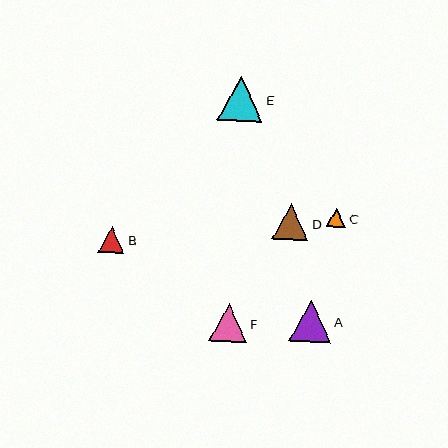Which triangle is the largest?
Triangle E is the largest with a size of approximately 45 pixels.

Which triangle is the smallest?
Triangle C is the smallest with a size of approximately 19 pixels.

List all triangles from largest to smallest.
From largest to smallest: E, A, F, D, B, C.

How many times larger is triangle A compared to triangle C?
Triangle A is approximately 2.2 times the size of triangle C.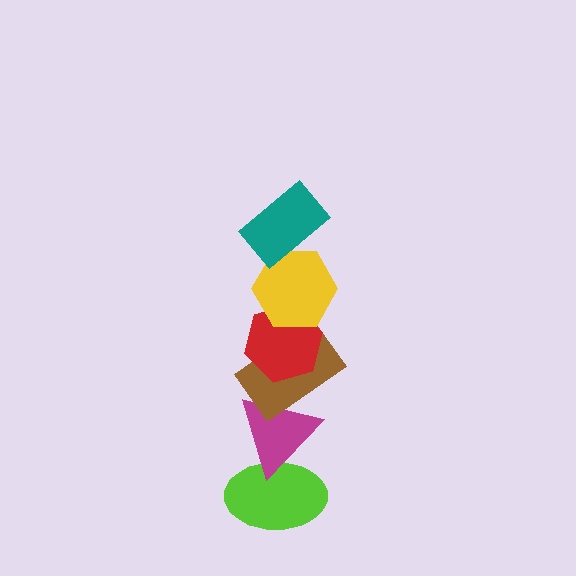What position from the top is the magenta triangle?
The magenta triangle is 5th from the top.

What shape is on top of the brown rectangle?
The red hexagon is on top of the brown rectangle.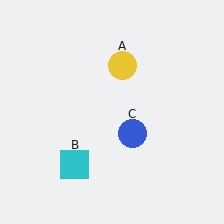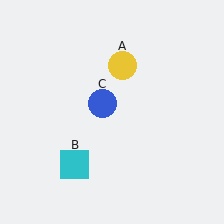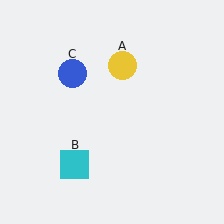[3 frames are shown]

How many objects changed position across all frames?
1 object changed position: blue circle (object C).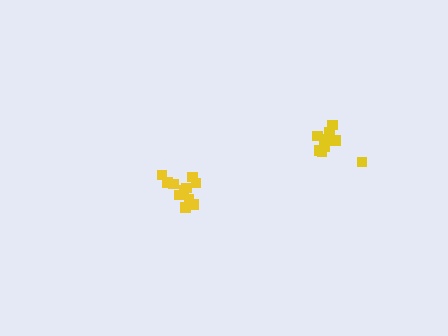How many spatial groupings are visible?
There are 2 spatial groupings.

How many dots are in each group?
Group 1: 11 dots, Group 2: 11 dots (22 total).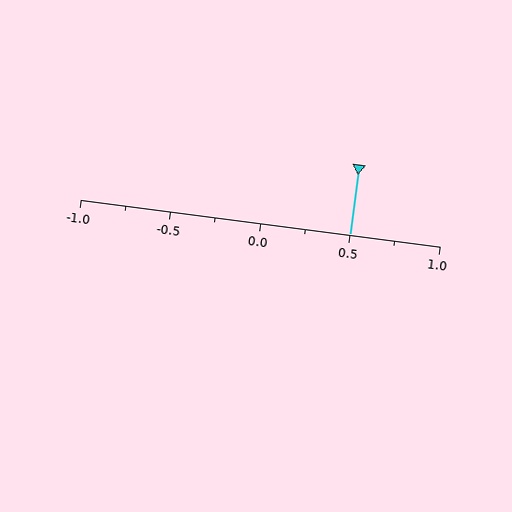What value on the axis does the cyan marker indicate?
The marker indicates approximately 0.5.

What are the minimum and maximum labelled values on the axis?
The axis runs from -1.0 to 1.0.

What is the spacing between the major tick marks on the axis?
The major ticks are spaced 0.5 apart.